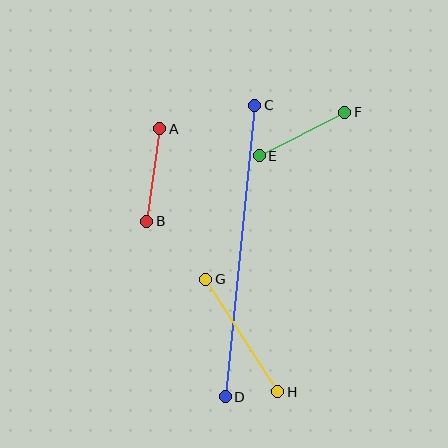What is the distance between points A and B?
The distance is approximately 93 pixels.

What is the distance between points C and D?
The distance is approximately 293 pixels.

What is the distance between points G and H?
The distance is approximately 133 pixels.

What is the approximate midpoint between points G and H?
The midpoint is at approximately (242, 336) pixels.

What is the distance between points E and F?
The distance is approximately 96 pixels.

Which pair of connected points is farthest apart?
Points C and D are farthest apart.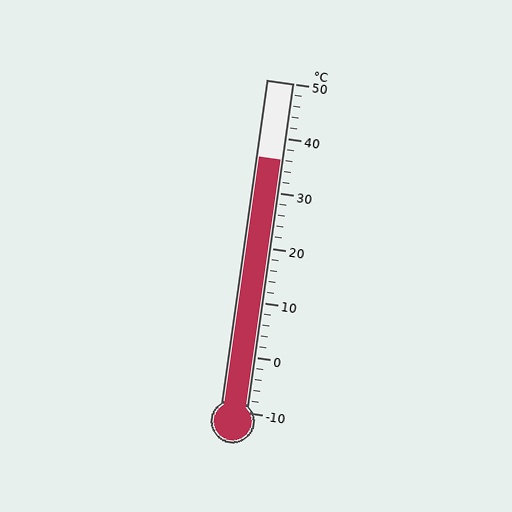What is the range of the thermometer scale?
The thermometer scale ranges from -10°C to 50°C.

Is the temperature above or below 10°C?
The temperature is above 10°C.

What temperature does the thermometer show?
The thermometer shows approximately 36°C.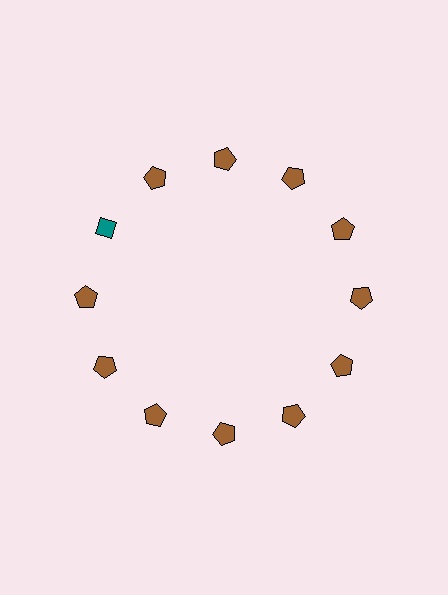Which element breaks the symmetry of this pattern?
The teal diamond at roughly the 10 o'clock position breaks the symmetry. All other shapes are brown pentagons.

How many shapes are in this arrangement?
There are 12 shapes arranged in a ring pattern.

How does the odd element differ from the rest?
It differs in both color (teal instead of brown) and shape (diamond instead of pentagon).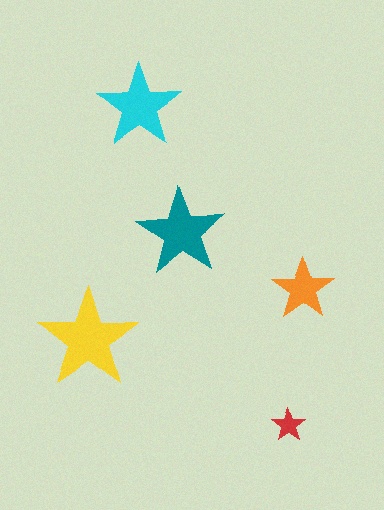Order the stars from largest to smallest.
the yellow one, the teal one, the cyan one, the orange one, the red one.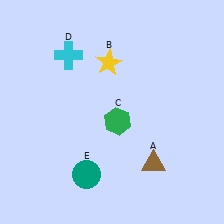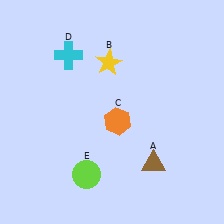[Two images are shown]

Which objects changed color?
C changed from green to orange. E changed from teal to lime.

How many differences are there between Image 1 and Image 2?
There are 2 differences between the two images.